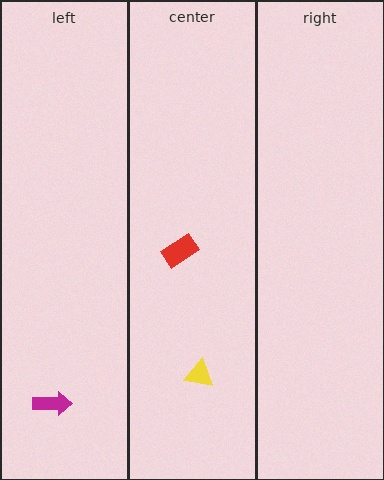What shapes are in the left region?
The magenta arrow.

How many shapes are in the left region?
1.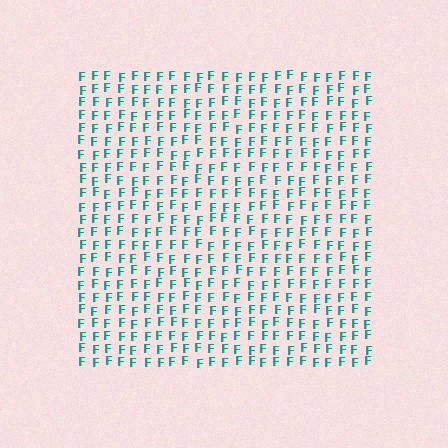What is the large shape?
The large shape is a square.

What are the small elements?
The small elements are letter F's.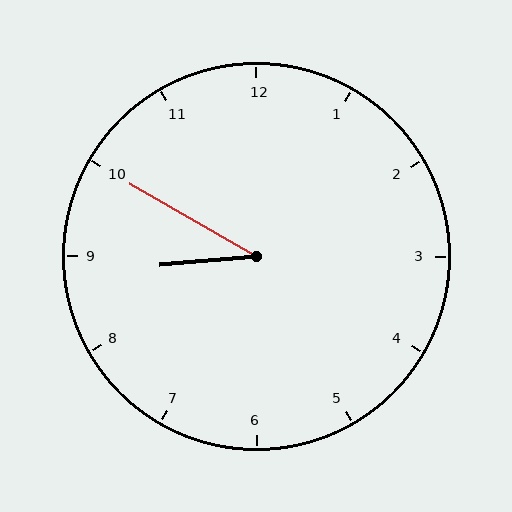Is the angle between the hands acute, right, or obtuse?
It is acute.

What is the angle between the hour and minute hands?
Approximately 35 degrees.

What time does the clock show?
8:50.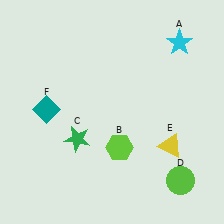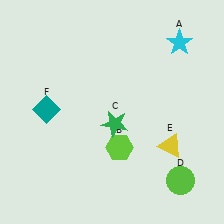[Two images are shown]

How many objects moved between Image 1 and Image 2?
1 object moved between the two images.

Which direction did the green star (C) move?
The green star (C) moved right.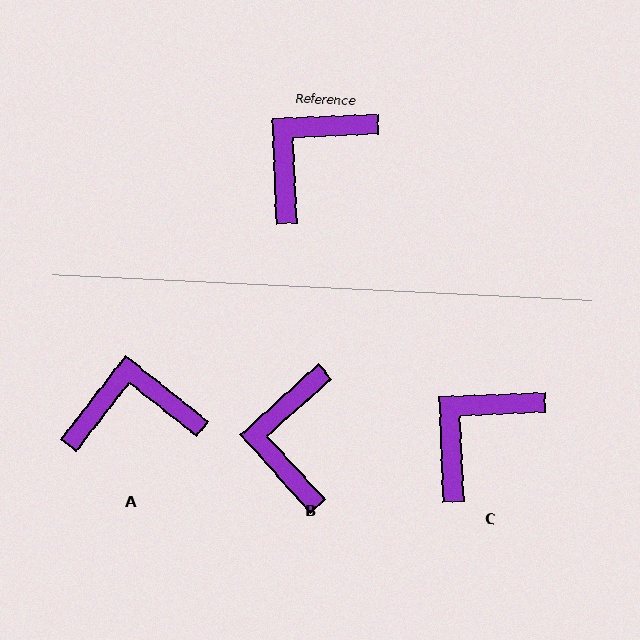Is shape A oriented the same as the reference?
No, it is off by about 40 degrees.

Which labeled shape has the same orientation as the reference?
C.